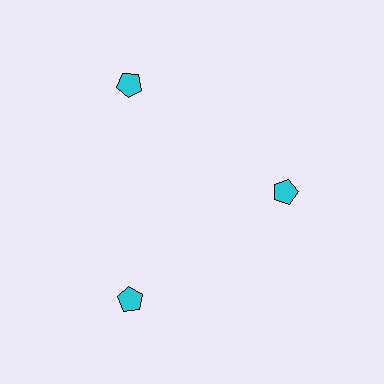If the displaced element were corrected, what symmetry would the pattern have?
It would have 3-fold rotational symmetry — the pattern would map onto itself every 120 degrees.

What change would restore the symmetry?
The symmetry would be restored by moving it outward, back onto the ring so that all 3 pentagons sit at equal angles and equal distance from the center.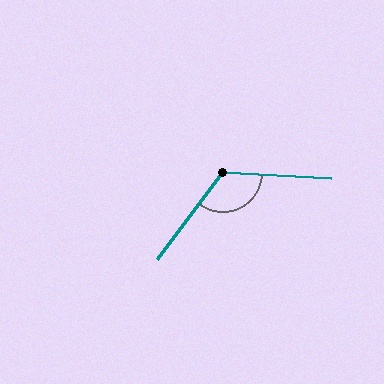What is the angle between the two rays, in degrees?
Approximately 123 degrees.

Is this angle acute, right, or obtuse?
It is obtuse.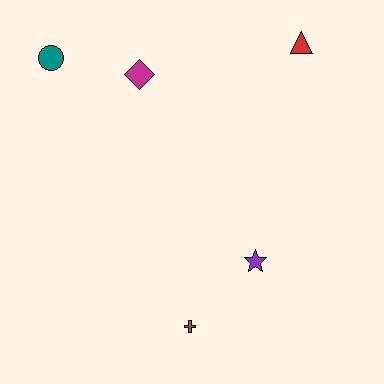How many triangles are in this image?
There is 1 triangle.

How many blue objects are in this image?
There are no blue objects.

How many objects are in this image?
There are 5 objects.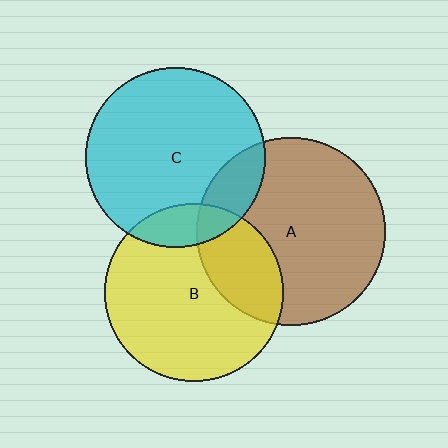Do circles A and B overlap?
Yes.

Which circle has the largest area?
Circle A (brown).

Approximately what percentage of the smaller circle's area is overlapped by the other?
Approximately 25%.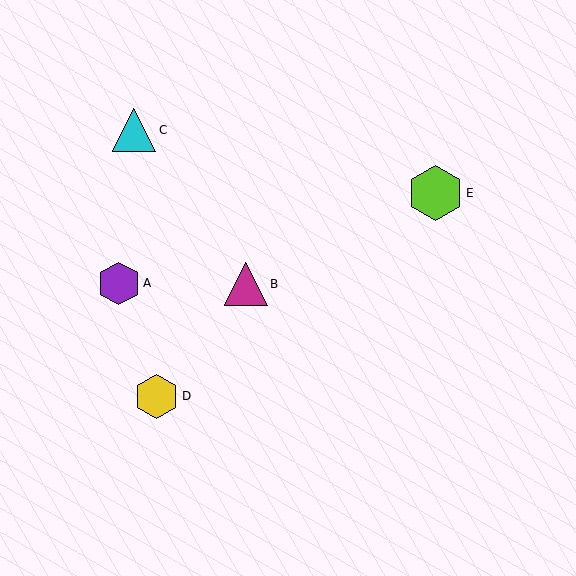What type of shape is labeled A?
Shape A is a purple hexagon.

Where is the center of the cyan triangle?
The center of the cyan triangle is at (134, 130).